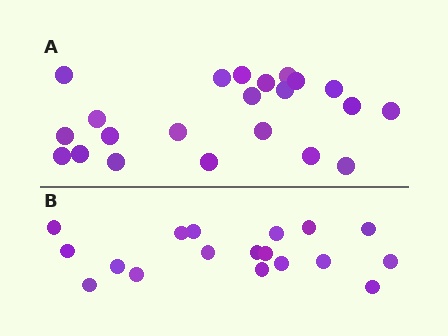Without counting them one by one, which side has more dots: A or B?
Region A (the top region) has more dots.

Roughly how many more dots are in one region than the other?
Region A has about 4 more dots than region B.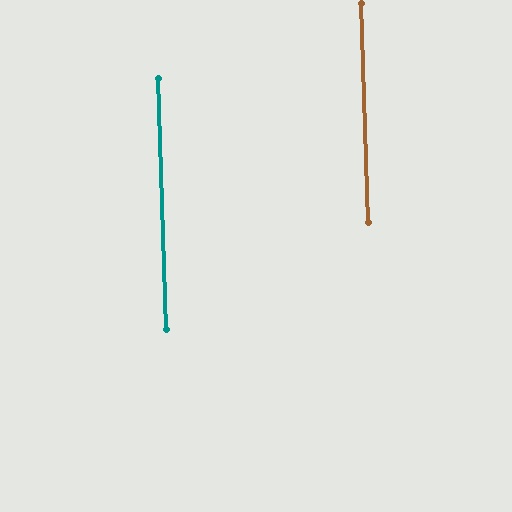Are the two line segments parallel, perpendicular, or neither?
Parallel — their directions differ by only 0.0°.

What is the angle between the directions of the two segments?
Approximately 0 degrees.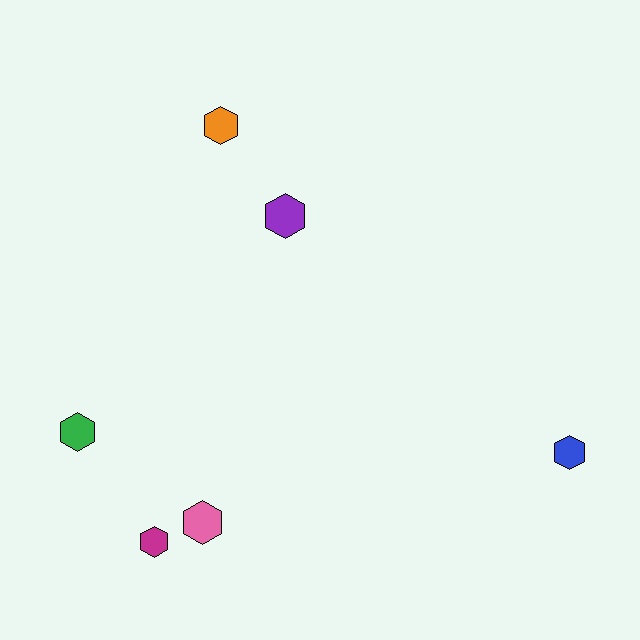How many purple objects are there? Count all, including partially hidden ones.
There is 1 purple object.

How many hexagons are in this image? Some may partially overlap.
There are 6 hexagons.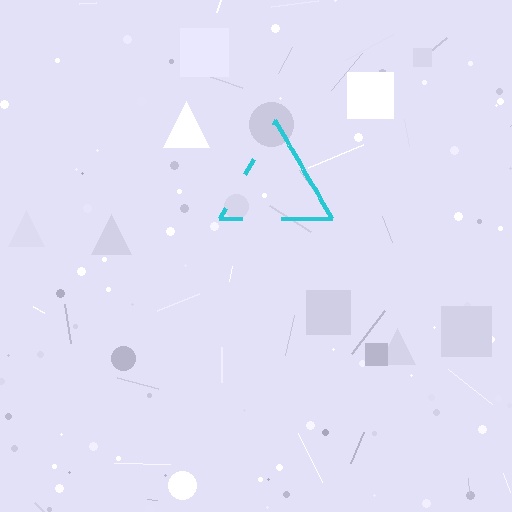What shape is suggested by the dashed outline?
The dashed outline suggests a triangle.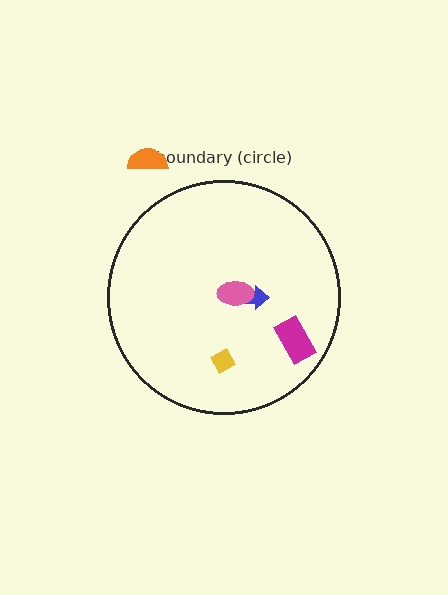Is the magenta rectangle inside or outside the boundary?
Inside.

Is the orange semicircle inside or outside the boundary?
Outside.